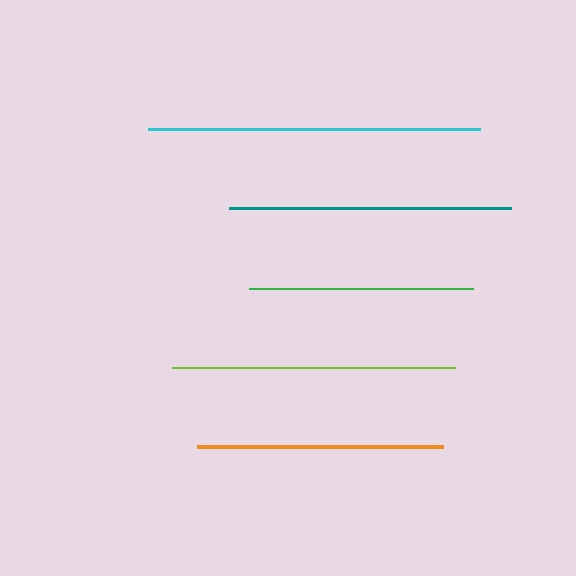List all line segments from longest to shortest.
From longest to shortest: cyan, lime, teal, orange, green.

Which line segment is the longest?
The cyan line is the longest at approximately 332 pixels.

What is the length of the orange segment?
The orange segment is approximately 245 pixels long.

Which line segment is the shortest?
The green line is the shortest at approximately 224 pixels.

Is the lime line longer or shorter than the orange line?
The lime line is longer than the orange line.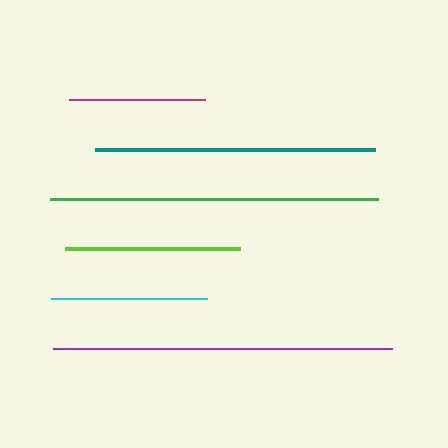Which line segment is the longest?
The purple line is the longest at approximately 339 pixels.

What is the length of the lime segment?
The lime segment is approximately 174 pixels long.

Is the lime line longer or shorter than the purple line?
The purple line is longer than the lime line.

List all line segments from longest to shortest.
From longest to shortest: purple, green, teal, lime, cyan, magenta.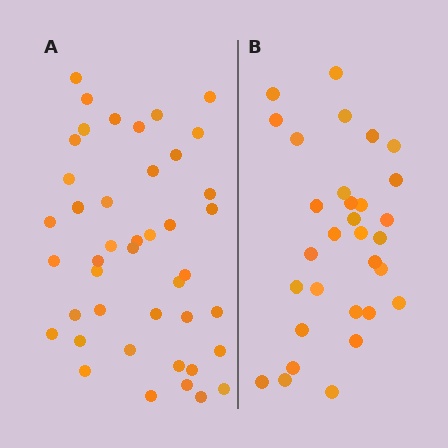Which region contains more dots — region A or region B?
Region A (the left region) has more dots.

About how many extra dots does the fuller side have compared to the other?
Region A has roughly 12 or so more dots than region B.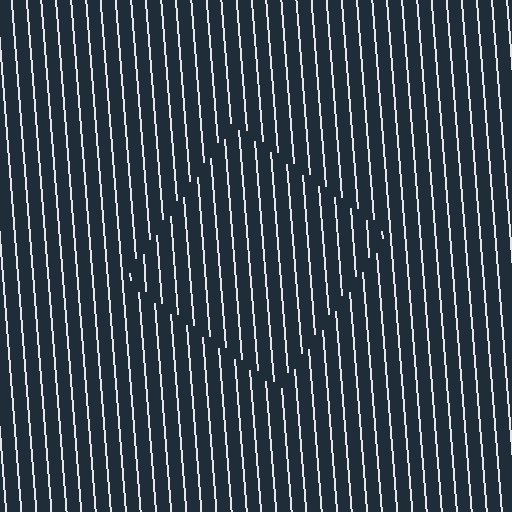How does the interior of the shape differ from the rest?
The interior of the shape contains the same grating, shifted by half a period — the contour is defined by the phase discontinuity where line-ends from the inner and outer gratings abut.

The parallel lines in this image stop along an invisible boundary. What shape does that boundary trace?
An illusory square. The interior of the shape contains the same grating, shifted by half a period — the contour is defined by the phase discontinuity where line-ends from the inner and outer gratings abut.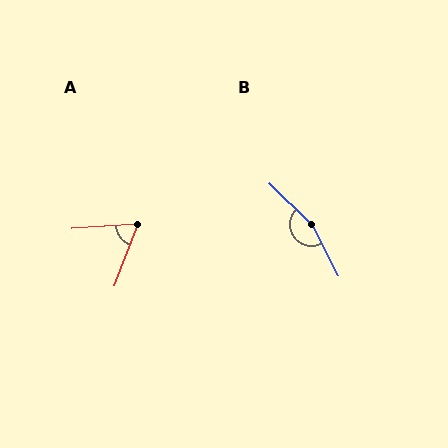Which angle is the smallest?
A, at approximately 65 degrees.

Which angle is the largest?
B, at approximately 162 degrees.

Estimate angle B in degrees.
Approximately 162 degrees.